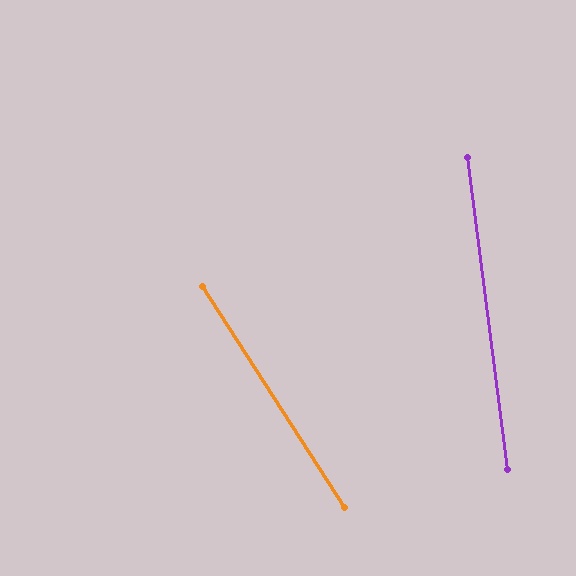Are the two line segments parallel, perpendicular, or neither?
Neither parallel nor perpendicular — they differ by about 25°.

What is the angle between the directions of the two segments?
Approximately 25 degrees.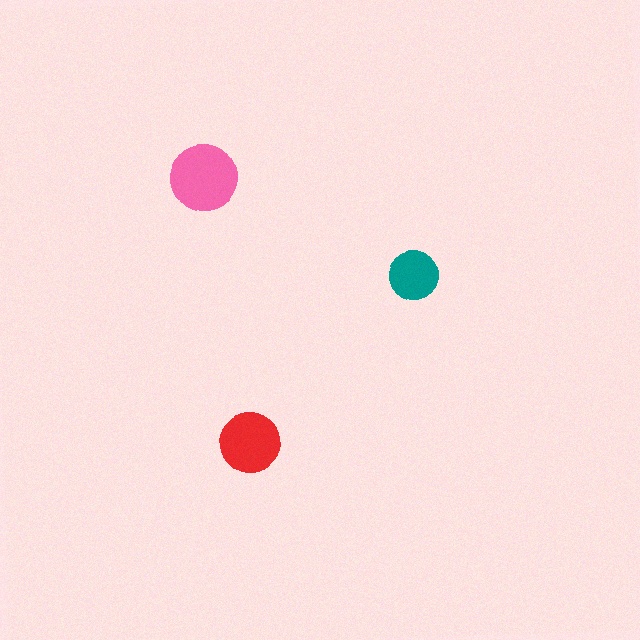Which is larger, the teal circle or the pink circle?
The pink one.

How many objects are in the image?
There are 3 objects in the image.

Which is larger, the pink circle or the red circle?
The pink one.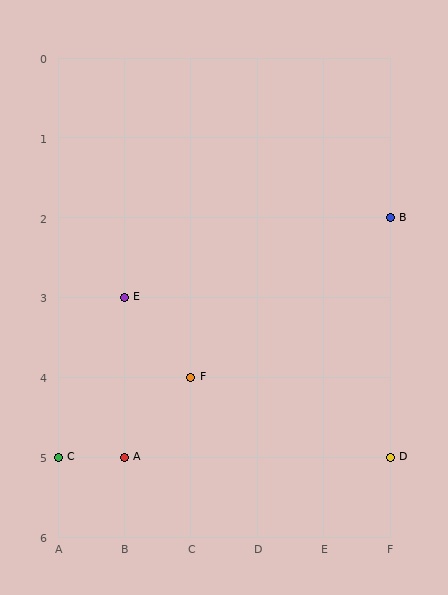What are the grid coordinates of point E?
Point E is at grid coordinates (B, 3).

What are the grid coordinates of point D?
Point D is at grid coordinates (F, 5).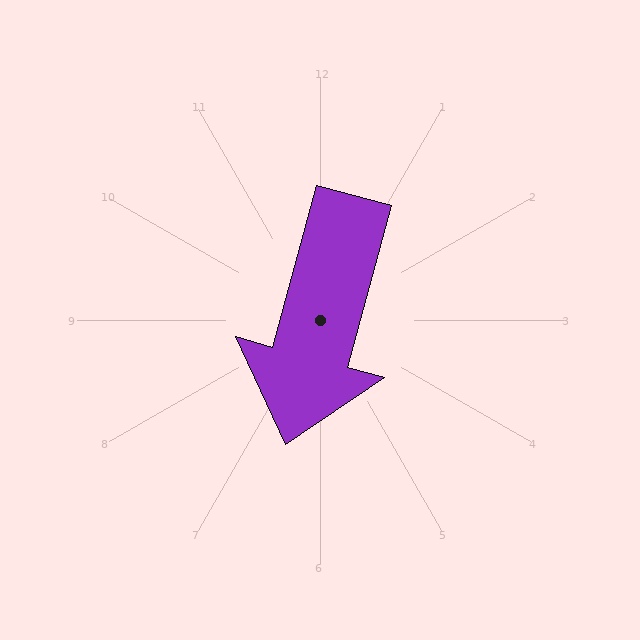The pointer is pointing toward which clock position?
Roughly 7 o'clock.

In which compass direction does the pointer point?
South.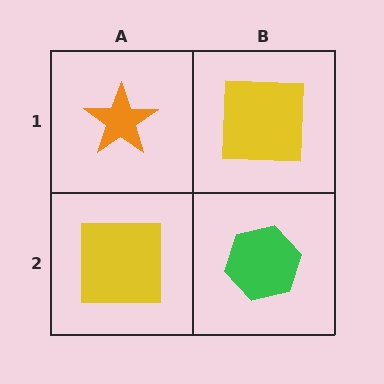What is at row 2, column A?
A yellow square.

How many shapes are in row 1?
2 shapes.